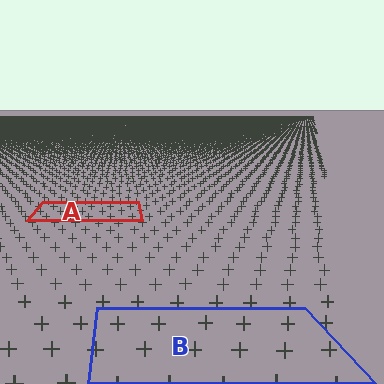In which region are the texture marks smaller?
The texture marks are smaller in region A, because it is farther away.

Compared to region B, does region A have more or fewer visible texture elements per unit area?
Region A has more texture elements per unit area — they are packed more densely because it is farther away.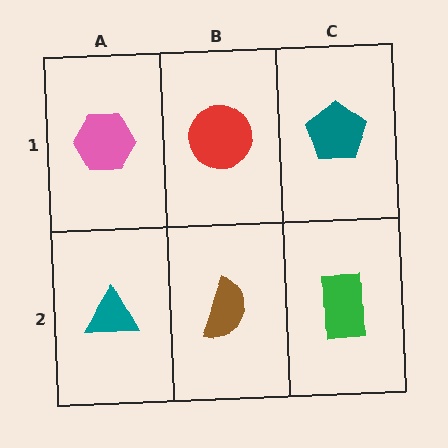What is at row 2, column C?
A green rectangle.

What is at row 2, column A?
A teal triangle.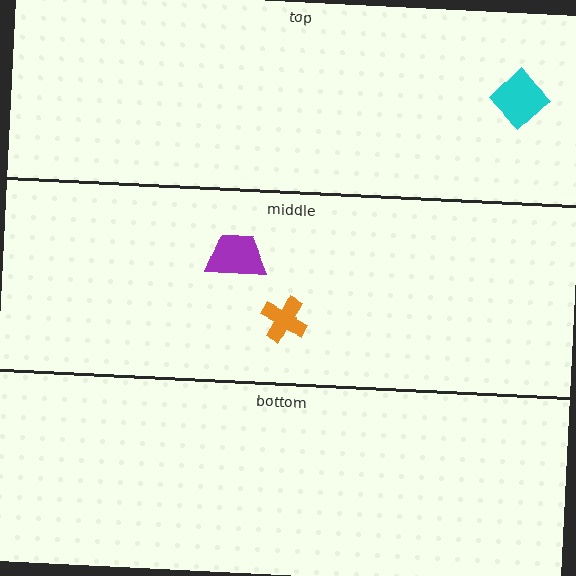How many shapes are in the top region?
1.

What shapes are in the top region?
The cyan diamond.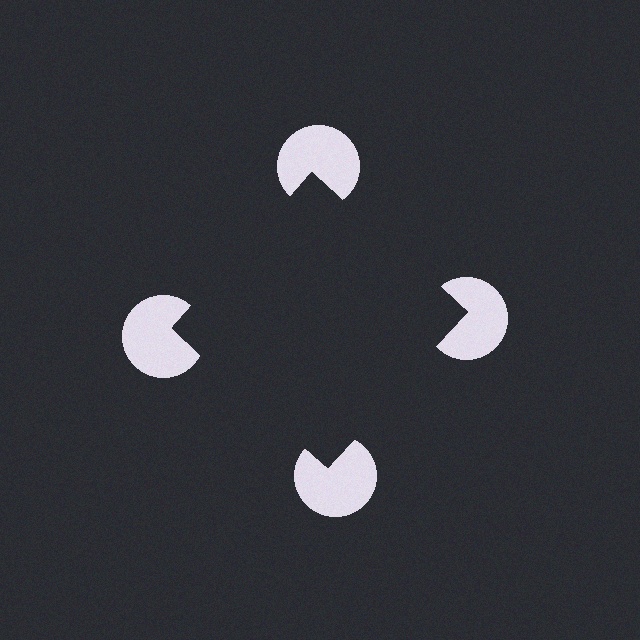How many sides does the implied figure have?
4 sides.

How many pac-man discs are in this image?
There are 4 — one at each vertex of the illusory square.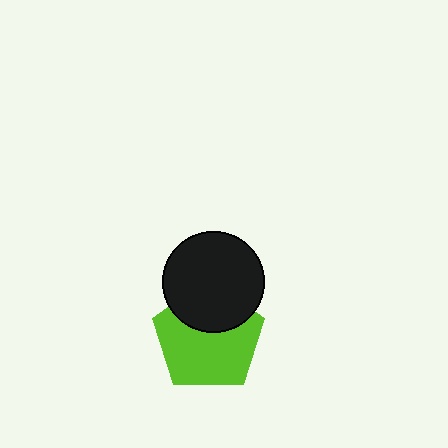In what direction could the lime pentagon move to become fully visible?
The lime pentagon could move down. That would shift it out from behind the black circle entirely.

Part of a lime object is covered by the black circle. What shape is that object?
It is a pentagon.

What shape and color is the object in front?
The object in front is a black circle.